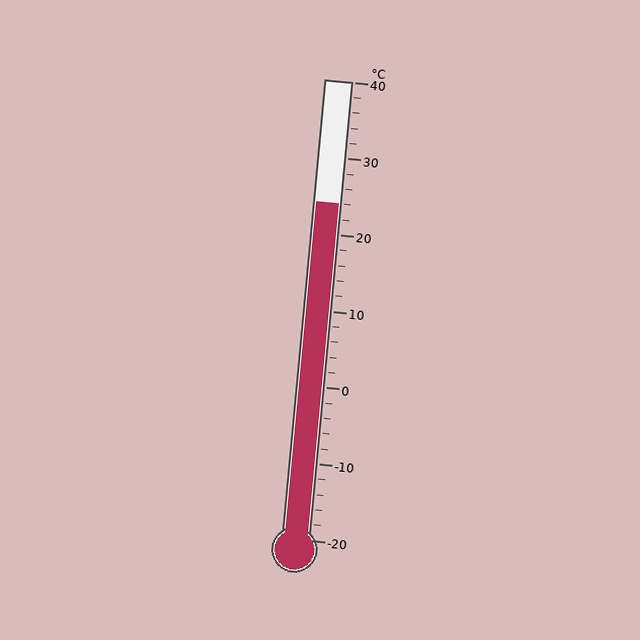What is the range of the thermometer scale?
The thermometer scale ranges from -20°C to 40°C.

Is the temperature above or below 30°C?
The temperature is below 30°C.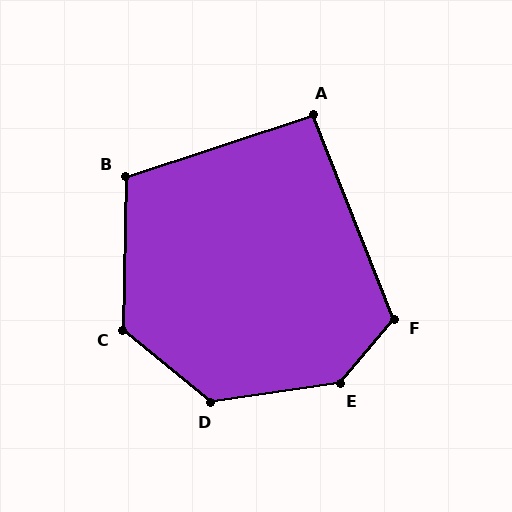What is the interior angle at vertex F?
Approximately 118 degrees (obtuse).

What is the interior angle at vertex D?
Approximately 133 degrees (obtuse).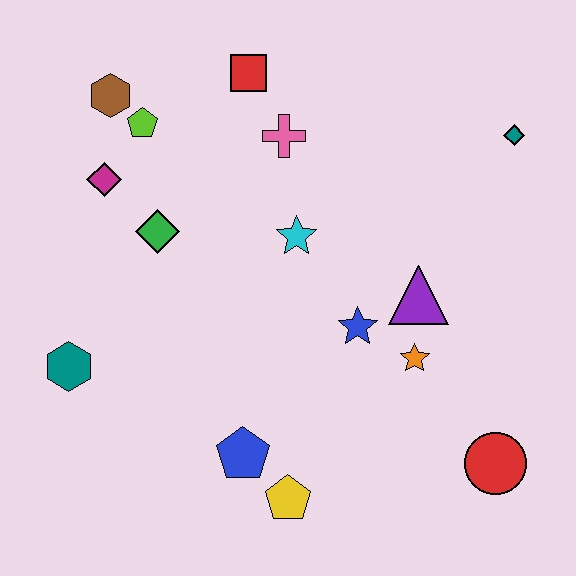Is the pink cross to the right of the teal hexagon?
Yes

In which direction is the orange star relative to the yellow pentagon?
The orange star is above the yellow pentagon.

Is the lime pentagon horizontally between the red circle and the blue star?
No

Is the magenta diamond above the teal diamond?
No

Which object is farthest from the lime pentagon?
The red circle is farthest from the lime pentagon.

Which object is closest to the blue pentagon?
The yellow pentagon is closest to the blue pentagon.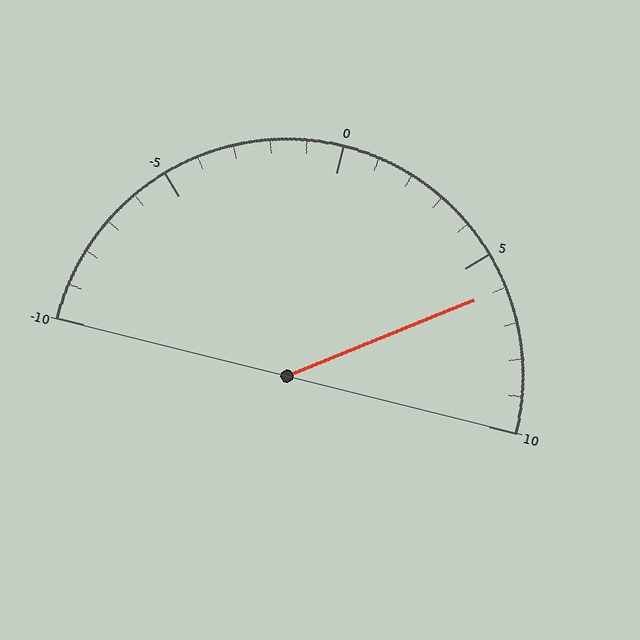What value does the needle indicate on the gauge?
The needle indicates approximately 6.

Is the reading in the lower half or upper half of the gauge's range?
The reading is in the upper half of the range (-10 to 10).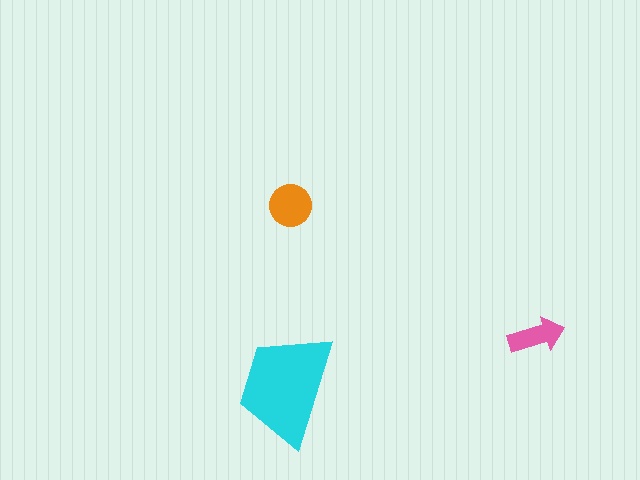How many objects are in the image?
There are 3 objects in the image.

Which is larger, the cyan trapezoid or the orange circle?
The cyan trapezoid.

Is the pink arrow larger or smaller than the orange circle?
Smaller.